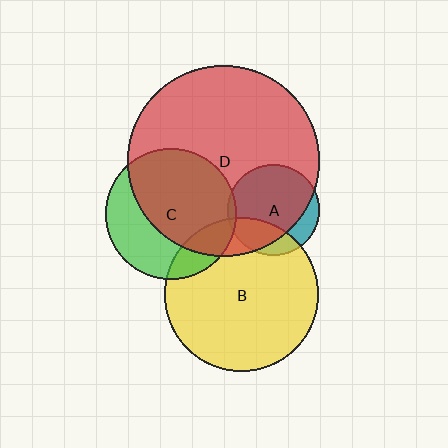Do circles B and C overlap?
Yes.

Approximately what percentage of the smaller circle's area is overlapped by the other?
Approximately 15%.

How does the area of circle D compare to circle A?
Approximately 4.4 times.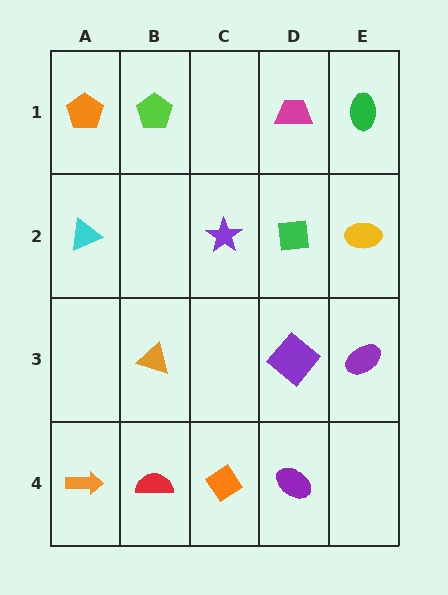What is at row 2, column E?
A yellow ellipse.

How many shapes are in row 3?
3 shapes.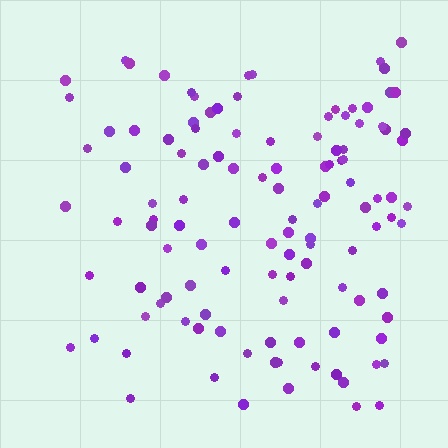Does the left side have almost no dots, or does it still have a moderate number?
Still a moderate number, just noticeably fewer than the right.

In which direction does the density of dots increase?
From left to right, with the right side densest.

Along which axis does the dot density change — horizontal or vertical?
Horizontal.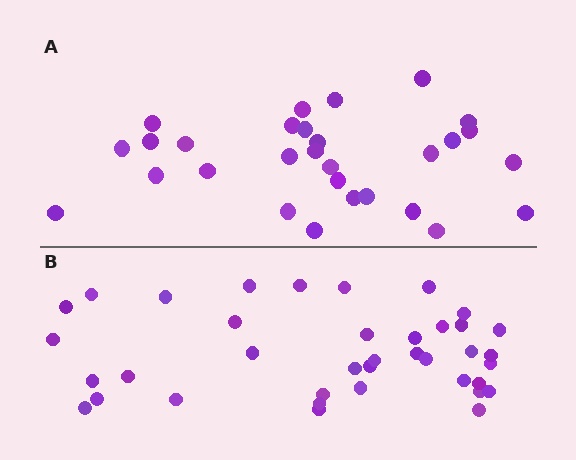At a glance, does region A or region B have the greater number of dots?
Region B (the bottom region) has more dots.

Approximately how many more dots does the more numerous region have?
Region B has roughly 8 or so more dots than region A.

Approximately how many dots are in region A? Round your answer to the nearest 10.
About 30 dots. (The exact count is 29, which rounds to 30.)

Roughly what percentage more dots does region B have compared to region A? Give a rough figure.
About 30% more.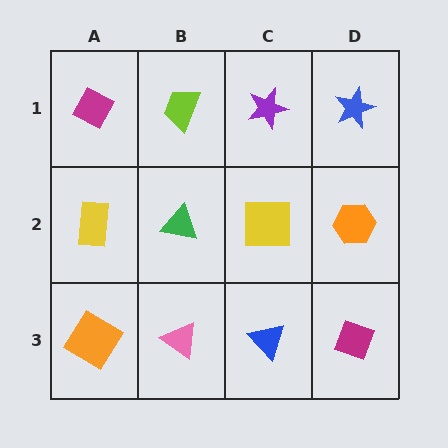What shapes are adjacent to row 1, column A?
A yellow rectangle (row 2, column A), a lime trapezoid (row 1, column B).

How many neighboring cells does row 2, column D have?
3.